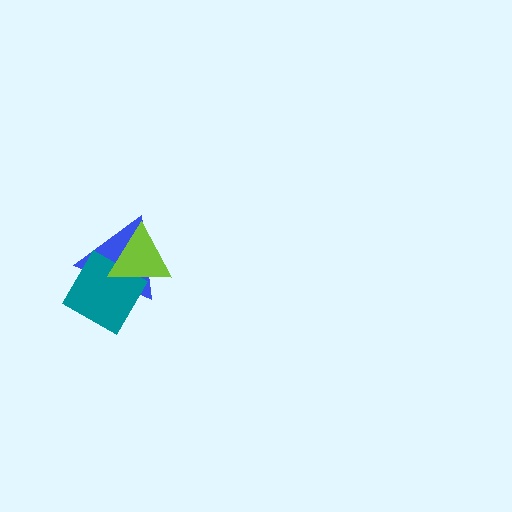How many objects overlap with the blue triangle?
2 objects overlap with the blue triangle.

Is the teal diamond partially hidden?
Yes, it is partially covered by another shape.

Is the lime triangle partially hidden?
No, no other shape covers it.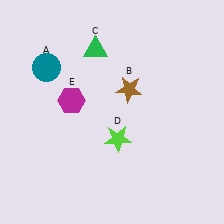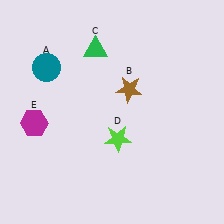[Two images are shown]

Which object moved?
The magenta hexagon (E) moved left.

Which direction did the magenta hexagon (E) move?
The magenta hexagon (E) moved left.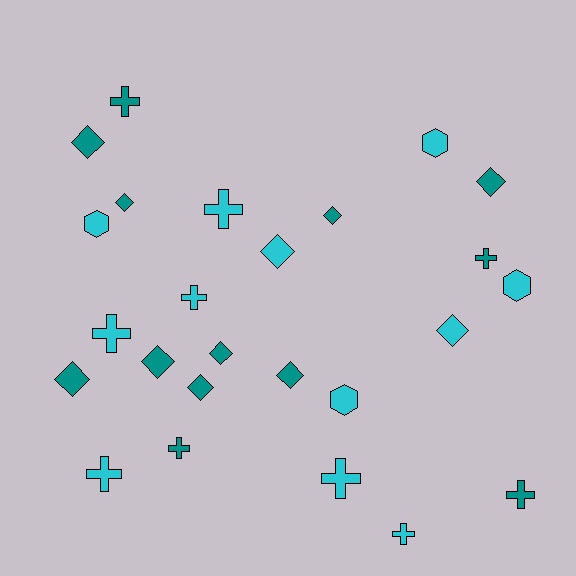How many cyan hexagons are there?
There are 4 cyan hexagons.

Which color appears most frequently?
Teal, with 13 objects.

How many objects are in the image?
There are 25 objects.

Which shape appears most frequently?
Diamond, with 11 objects.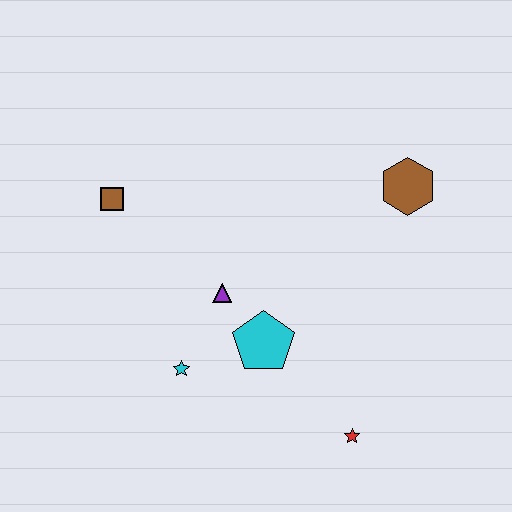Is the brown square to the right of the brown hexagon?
No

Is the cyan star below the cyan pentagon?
Yes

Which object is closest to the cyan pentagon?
The purple triangle is closest to the cyan pentagon.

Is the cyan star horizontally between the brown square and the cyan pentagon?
Yes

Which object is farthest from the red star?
The brown square is farthest from the red star.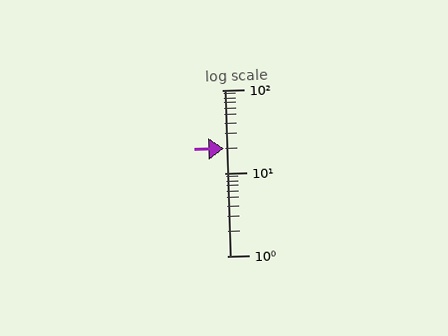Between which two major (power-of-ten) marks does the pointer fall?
The pointer is between 10 and 100.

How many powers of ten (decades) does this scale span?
The scale spans 2 decades, from 1 to 100.